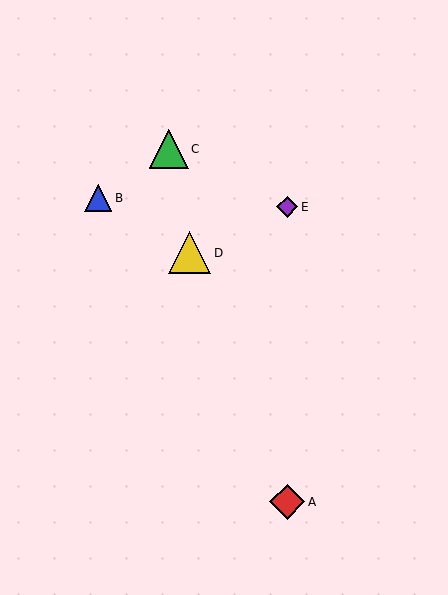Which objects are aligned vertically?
Objects A, E are aligned vertically.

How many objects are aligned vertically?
2 objects (A, E) are aligned vertically.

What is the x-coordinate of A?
Object A is at x≈287.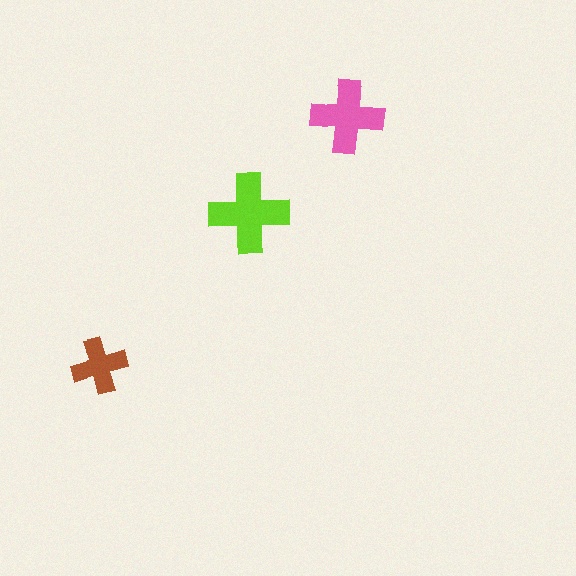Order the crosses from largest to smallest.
the lime one, the pink one, the brown one.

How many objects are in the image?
There are 3 objects in the image.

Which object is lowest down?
The brown cross is bottommost.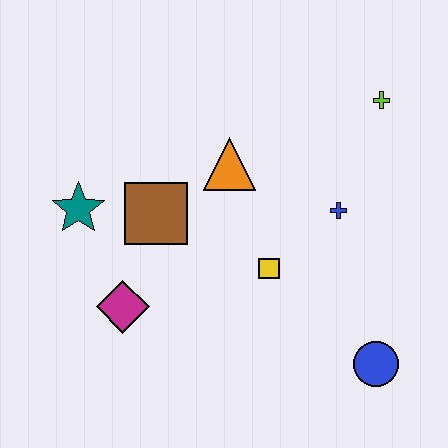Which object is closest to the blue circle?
The yellow square is closest to the blue circle.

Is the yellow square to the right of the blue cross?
No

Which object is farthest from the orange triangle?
The blue circle is farthest from the orange triangle.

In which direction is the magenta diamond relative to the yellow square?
The magenta diamond is to the left of the yellow square.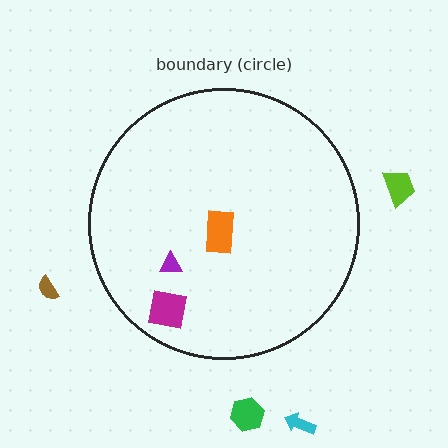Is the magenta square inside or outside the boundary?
Inside.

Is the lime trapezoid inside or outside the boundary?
Outside.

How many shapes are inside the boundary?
3 inside, 4 outside.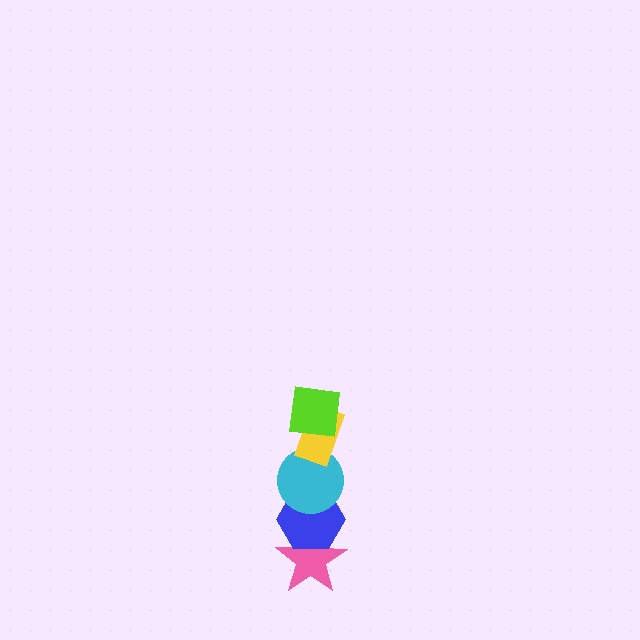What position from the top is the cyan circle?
The cyan circle is 3rd from the top.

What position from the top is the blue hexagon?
The blue hexagon is 4th from the top.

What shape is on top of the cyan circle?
The yellow rectangle is on top of the cyan circle.